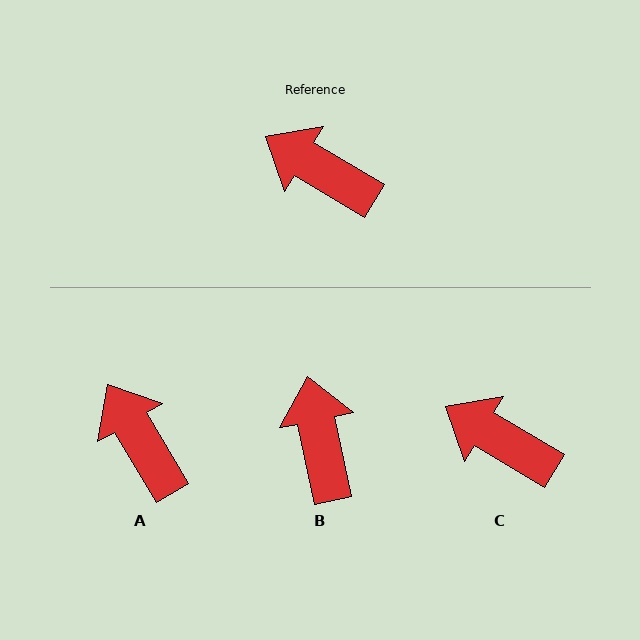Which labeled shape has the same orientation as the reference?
C.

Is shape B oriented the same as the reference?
No, it is off by about 48 degrees.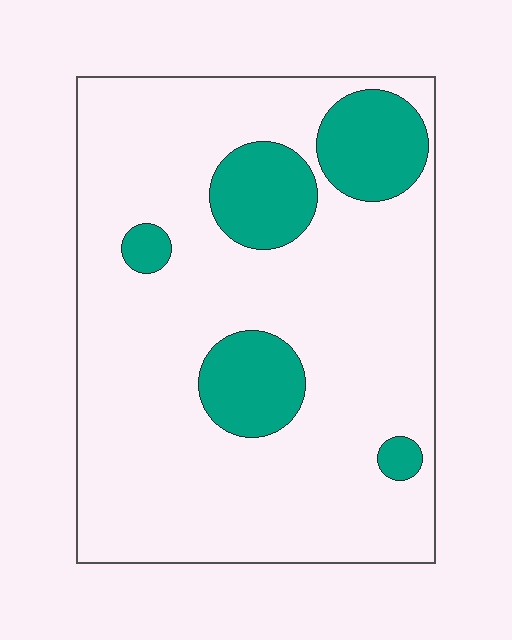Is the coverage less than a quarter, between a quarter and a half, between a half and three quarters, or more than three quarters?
Less than a quarter.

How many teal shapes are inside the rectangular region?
5.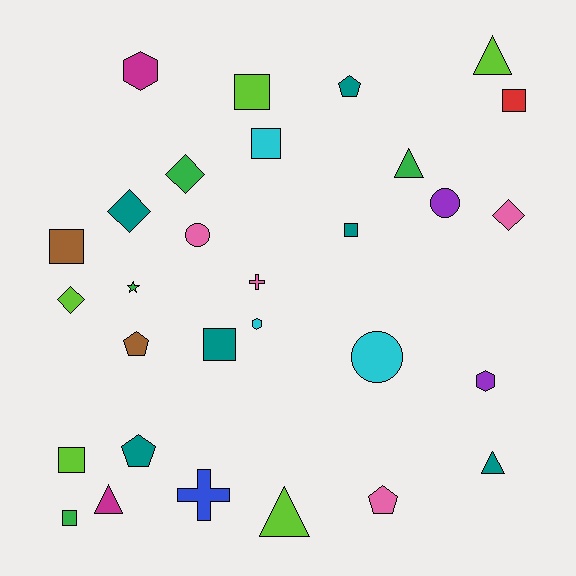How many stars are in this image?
There is 1 star.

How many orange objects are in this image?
There are no orange objects.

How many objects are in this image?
There are 30 objects.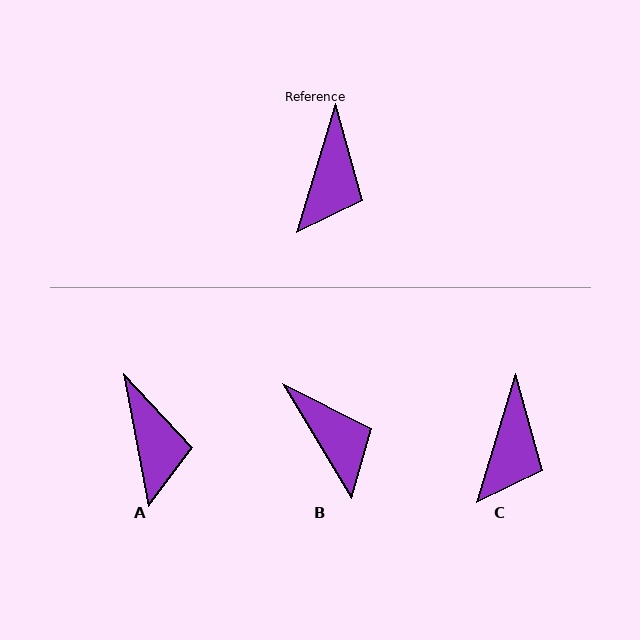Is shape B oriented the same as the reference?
No, it is off by about 48 degrees.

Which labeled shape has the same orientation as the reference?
C.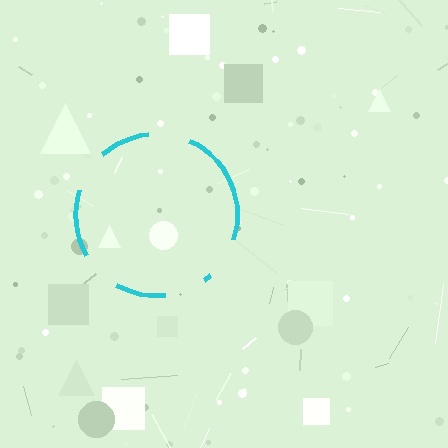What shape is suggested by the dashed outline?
The dashed outline suggests a circle.